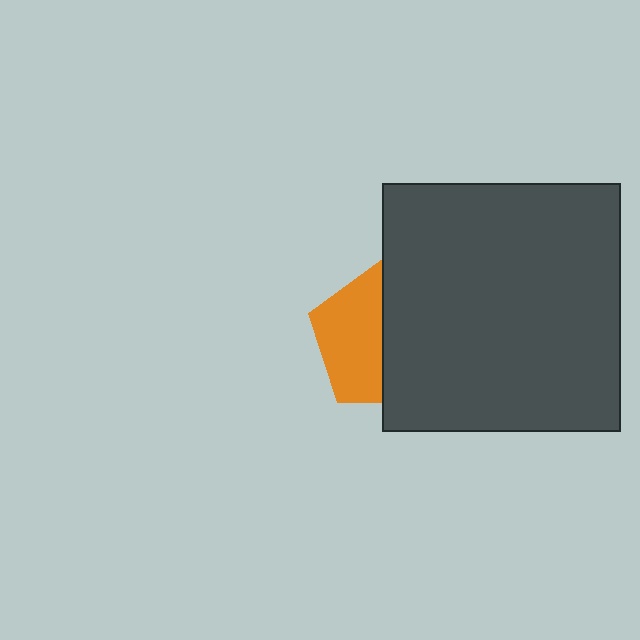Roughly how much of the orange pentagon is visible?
About half of it is visible (roughly 48%).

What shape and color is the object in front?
The object in front is a dark gray rectangle.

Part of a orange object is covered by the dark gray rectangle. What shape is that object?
It is a pentagon.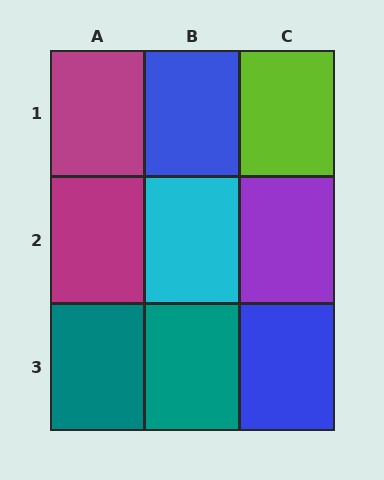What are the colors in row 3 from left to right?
Teal, teal, blue.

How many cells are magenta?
2 cells are magenta.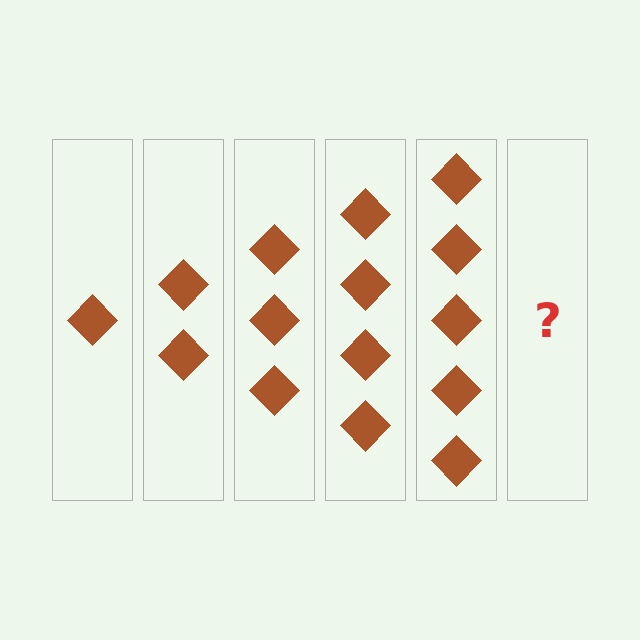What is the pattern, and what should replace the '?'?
The pattern is that each step adds one more diamond. The '?' should be 6 diamonds.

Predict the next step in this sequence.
The next step is 6 diamonds.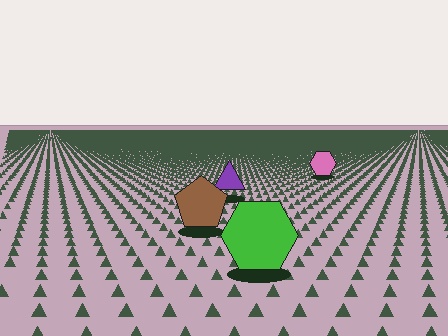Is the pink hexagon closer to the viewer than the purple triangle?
No. The purple triangle is closer — you can tell from the texture gradient: the ground texture is coarser near it.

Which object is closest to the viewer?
The green hexagon is closest. The texture marks near it are larger and more spread out.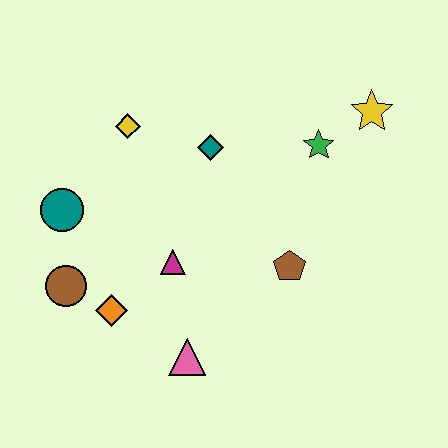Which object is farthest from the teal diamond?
The pink triangle is farthest from the teal diamond.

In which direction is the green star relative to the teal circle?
The green star is to the right of the teal circle.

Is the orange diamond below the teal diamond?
Yes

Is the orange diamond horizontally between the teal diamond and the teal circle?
Yes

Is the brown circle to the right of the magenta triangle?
No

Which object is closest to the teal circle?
The brown circle is closest to the teal circle.